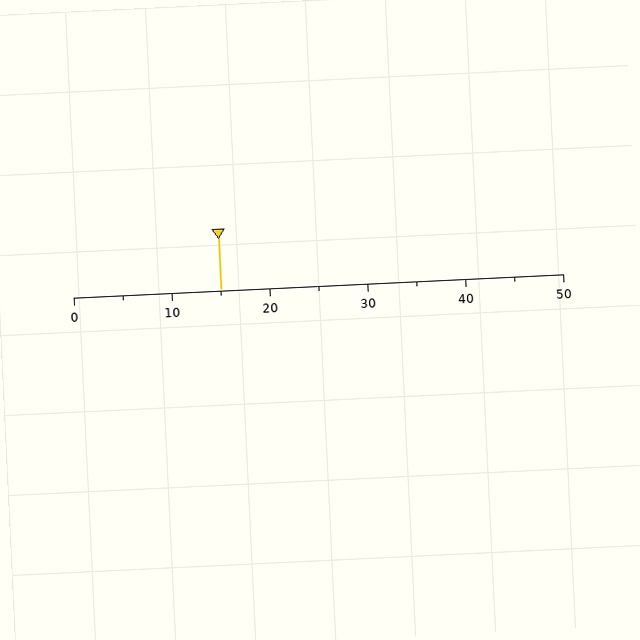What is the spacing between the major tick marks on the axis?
The major ticks are spaced 10 apart.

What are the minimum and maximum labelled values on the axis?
The axis runs from 0 to 50.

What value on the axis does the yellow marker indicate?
The marker indicates approximately 15.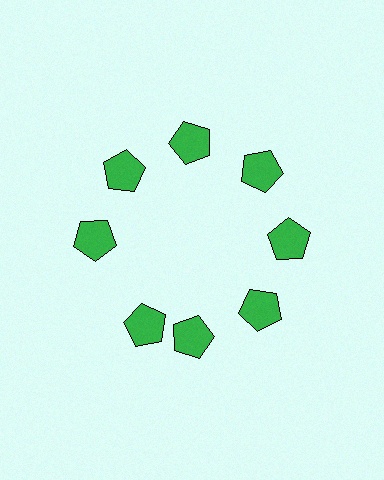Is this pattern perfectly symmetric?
No. The 8 green pentagons are arranged in a ring, but one element near the 8 o'clock position is rotated out of alignment along the ring, breaking the 8-fold rotational symmetry.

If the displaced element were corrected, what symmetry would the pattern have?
It would have 8-fold rotational symmetry — the pattern would map onto itself every 45 degrees.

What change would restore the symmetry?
The symmetry would be restored by rotating it back into even spacing with its neighbors so that all 8 pentagons sit at equal angles and equal distance from the center.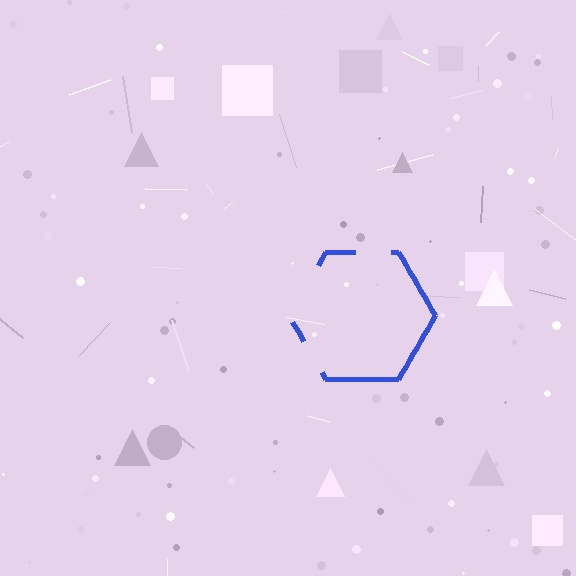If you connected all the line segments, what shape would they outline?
They would outline a hexagon.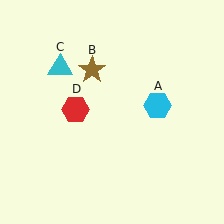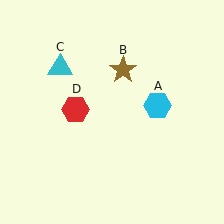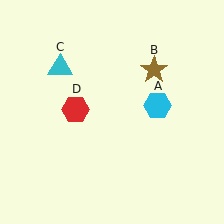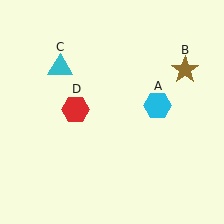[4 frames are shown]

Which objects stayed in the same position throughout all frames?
Cyan hexagon (object A) and cyan triangle (object C) and red hexagon (object D) remained stationary.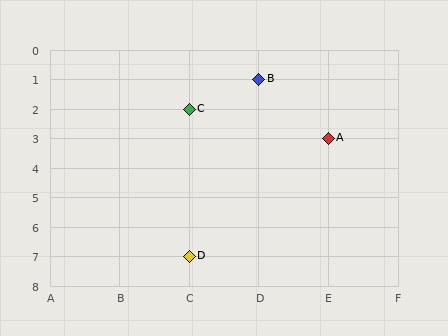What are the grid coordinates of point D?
Point D is at grid coordinates (C, 7).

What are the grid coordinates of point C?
Point C is at grid coordinates (C, 2).